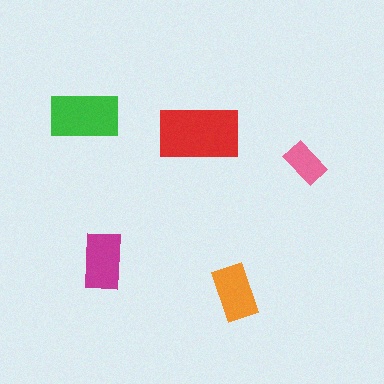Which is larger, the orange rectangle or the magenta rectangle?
The magenta one.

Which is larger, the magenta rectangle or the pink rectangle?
The magenta one.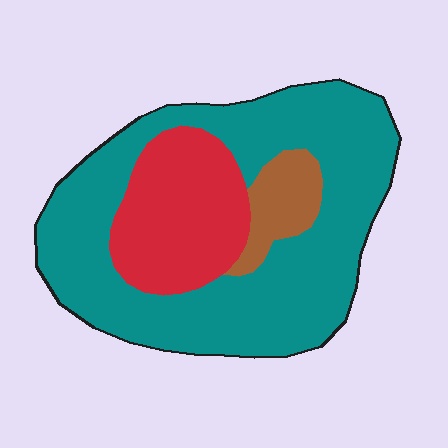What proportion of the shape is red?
Red takes up about one quarter (1/4) of the shape.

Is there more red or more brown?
Red.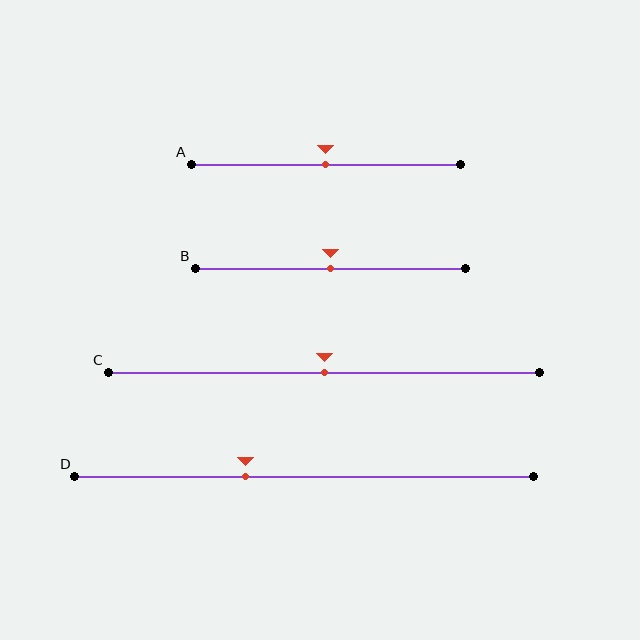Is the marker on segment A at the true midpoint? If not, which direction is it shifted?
Yes, the marker on segment A is at the true midpoint.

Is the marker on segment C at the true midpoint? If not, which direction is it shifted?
Yes, the marker on segment C is at the true midpoint.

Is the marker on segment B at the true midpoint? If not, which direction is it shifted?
Yes, the marker on segment B is at the true midpoint.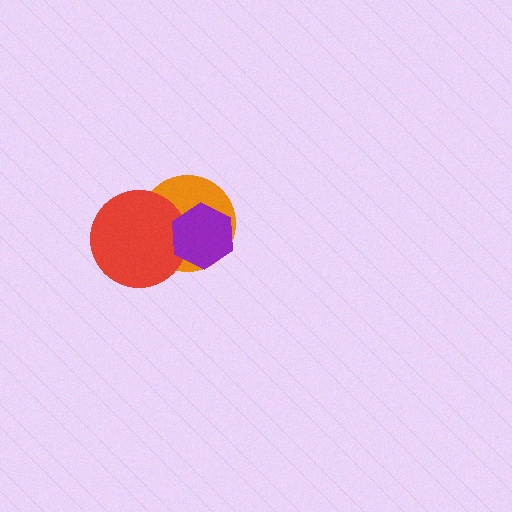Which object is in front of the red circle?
The purple hexagon is in front of the red circle.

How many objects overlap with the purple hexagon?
2 objects overlap with the purple hexagon.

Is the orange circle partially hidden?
Yes, it is partially covered by another shape.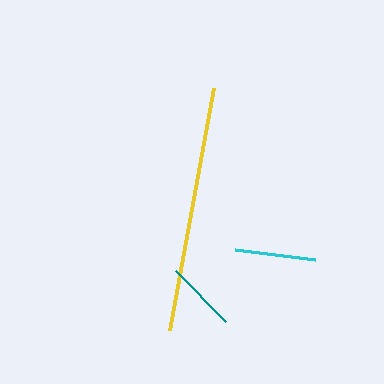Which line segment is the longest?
The yellow line is the longest at approximately 246 pixels.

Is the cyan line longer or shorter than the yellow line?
The yellow line is longer than the cyan line.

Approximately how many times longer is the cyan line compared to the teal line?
The cyan line is approximately 1.1 times the length of the teal line.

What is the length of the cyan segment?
The cyan segment is approximately 81 pixels long.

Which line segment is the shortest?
The teal line is the shortest at approximately 72 pixels.